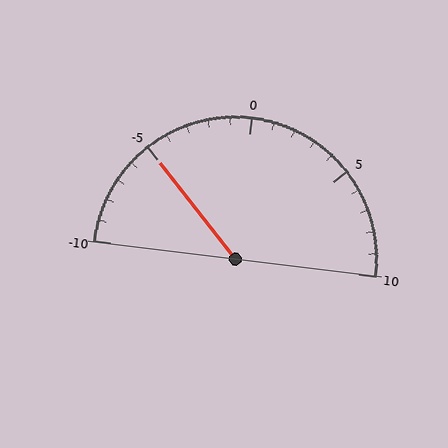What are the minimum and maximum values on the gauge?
The gauge ranges from -10 to 10.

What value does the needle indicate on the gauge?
The needle indicates approximately -5.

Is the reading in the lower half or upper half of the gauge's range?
The reading is in the lower half of the range (-10 to 10).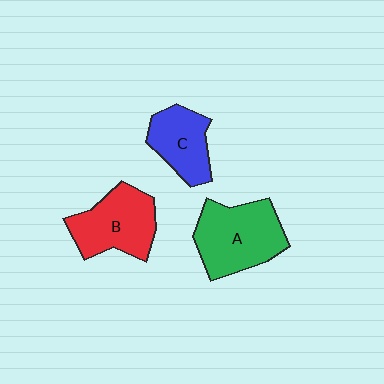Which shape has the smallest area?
Shape C (blue).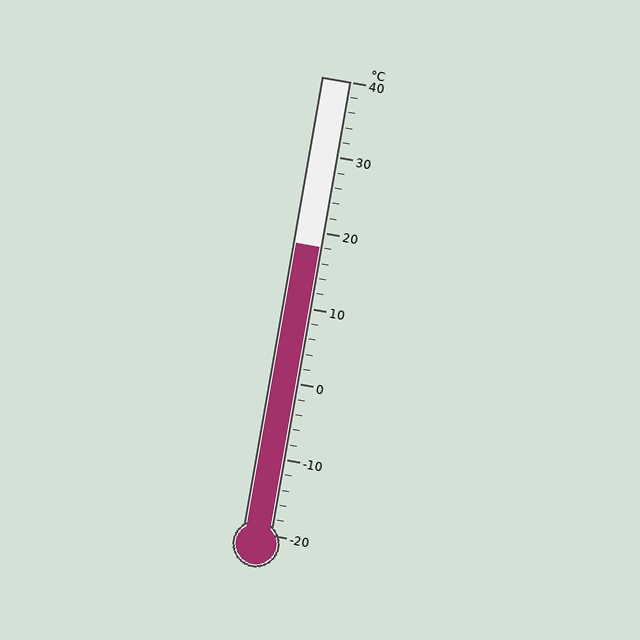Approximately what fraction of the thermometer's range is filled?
The thermometer is filled to approximately 65% of its range.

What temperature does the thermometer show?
The thermometer shows approximately 18°C.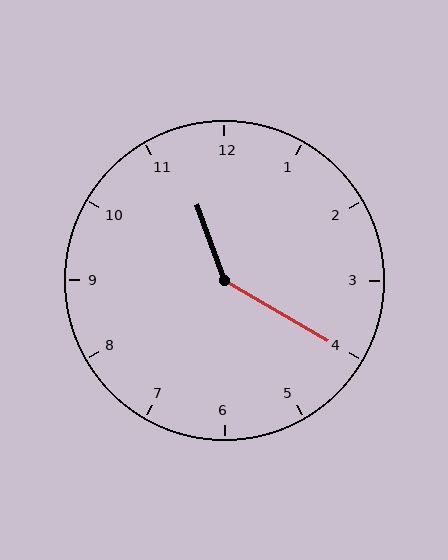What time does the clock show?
11:20.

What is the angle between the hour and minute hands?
Approximately 140 degrees.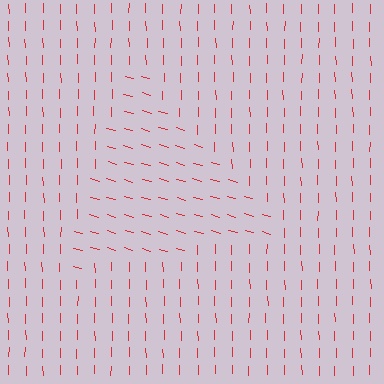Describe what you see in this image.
The image is filled with small red line segments. A triangle region in the image has lines oriented differently from the surrounding lines, creating a visible texture boundary.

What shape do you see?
I see a triangle.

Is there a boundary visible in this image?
Yes, there is a texture boundary formed by a change in line orientation.